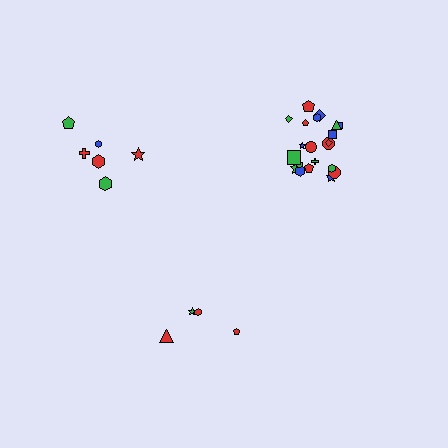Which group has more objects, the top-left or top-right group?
The top-right group.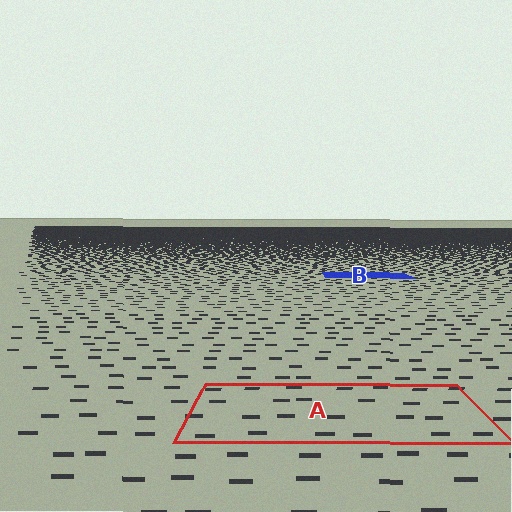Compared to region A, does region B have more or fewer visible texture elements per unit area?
Region B has more texture elements per unit area — they are packed more densely because it is farther away.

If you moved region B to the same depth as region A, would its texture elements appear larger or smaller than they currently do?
They would appear larger. At a closer depth, the same texture elements are projected at a bigger on-screen size.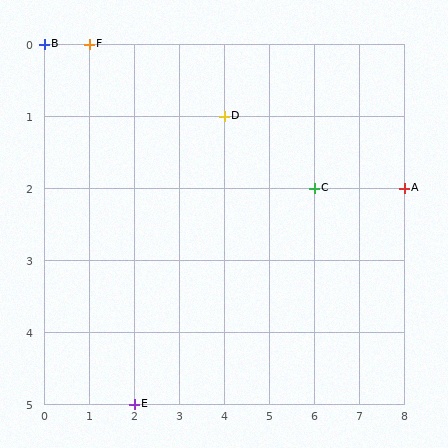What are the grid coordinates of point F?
Point F is at grid coordinates (1, 0).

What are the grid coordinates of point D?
Point D is at grid coordinates (4, 1).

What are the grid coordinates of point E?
Point E is at grid coordinates (2, 5).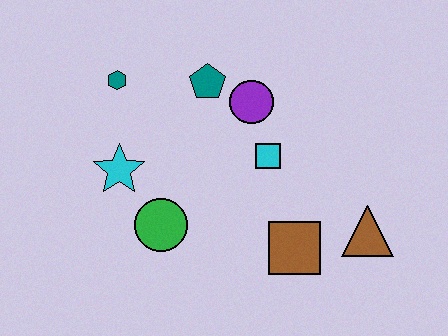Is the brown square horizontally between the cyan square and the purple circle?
No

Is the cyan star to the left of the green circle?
Yes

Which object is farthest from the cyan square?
The teal hexagon is farthest from the cyan square.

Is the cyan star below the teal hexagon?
Yes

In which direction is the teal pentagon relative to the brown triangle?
The teal pentagon is to the left of the brown triangle.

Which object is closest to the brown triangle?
The brown square is closest to the brown triangle.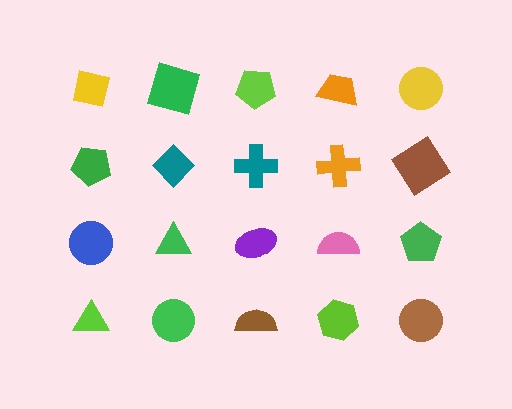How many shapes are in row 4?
5 shapes.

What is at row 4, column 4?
A lime hexagon.